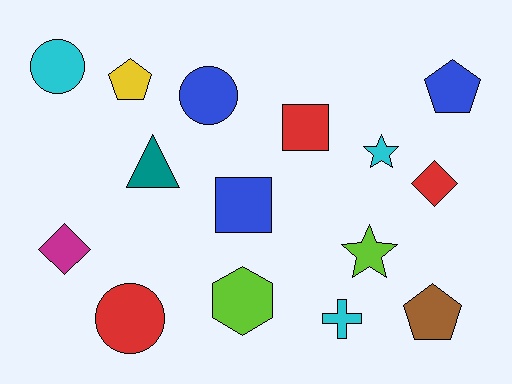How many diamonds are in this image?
There are 2 diamonds.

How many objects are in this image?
There are 15 objects.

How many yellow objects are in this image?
There is 1 yellow object.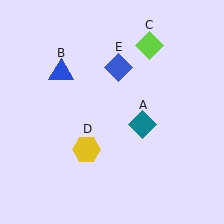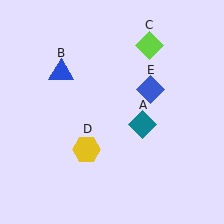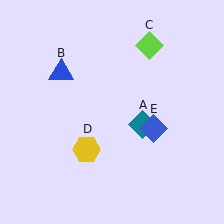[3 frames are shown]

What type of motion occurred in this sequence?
The blue diamond (object E) rotated clockwise around the center of the scene.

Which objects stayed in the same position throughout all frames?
Teal diamond (object A) and blue triangle (object B) and lime diamond (object C) and yellow hexagon (object D) remained stationary.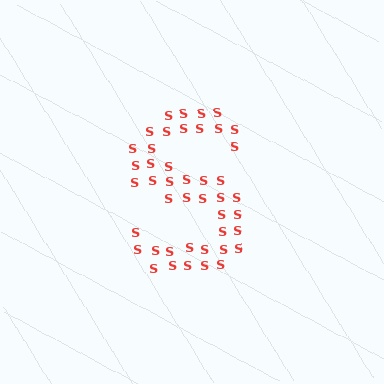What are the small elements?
The small elements are letter S's.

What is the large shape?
The large shape is the letter S.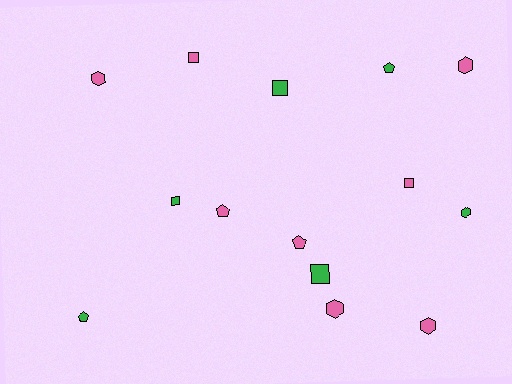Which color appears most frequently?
Pink, with 8 objects.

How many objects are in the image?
There are 14 objects.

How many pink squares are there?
There are 2 pink squares.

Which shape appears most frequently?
Square, with 5 objects.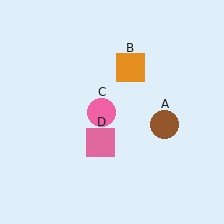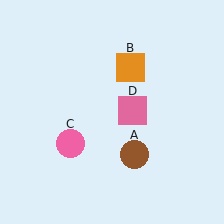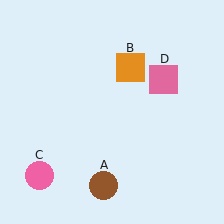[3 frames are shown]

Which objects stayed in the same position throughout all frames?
Orange square (object B) remained stationary.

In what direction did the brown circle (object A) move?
The brown circle (object A) moved down and to the left.